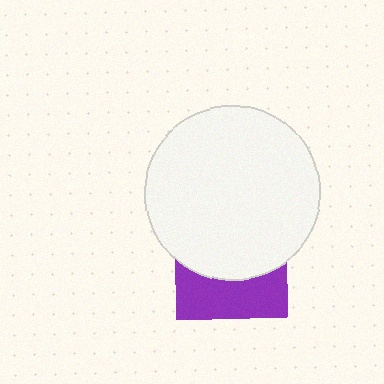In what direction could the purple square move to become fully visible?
The purple square could move down. That would shift it out from behind the white circle entirely.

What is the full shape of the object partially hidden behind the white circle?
The partially hidden object is a purple square.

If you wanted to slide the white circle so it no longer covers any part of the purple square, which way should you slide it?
Slide it up — that is the most direct way to separate the two shapes.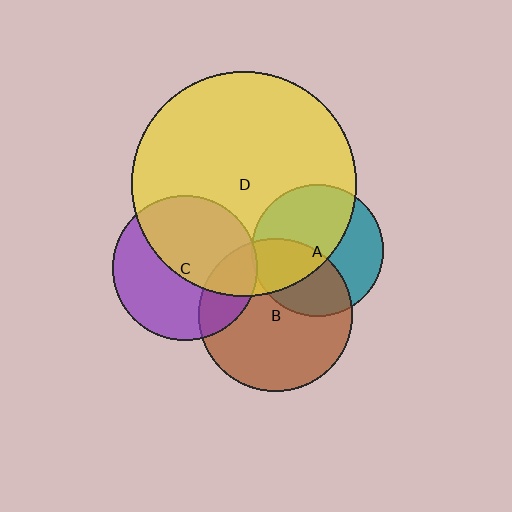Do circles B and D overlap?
Yes.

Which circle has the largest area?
Circle D (yellow).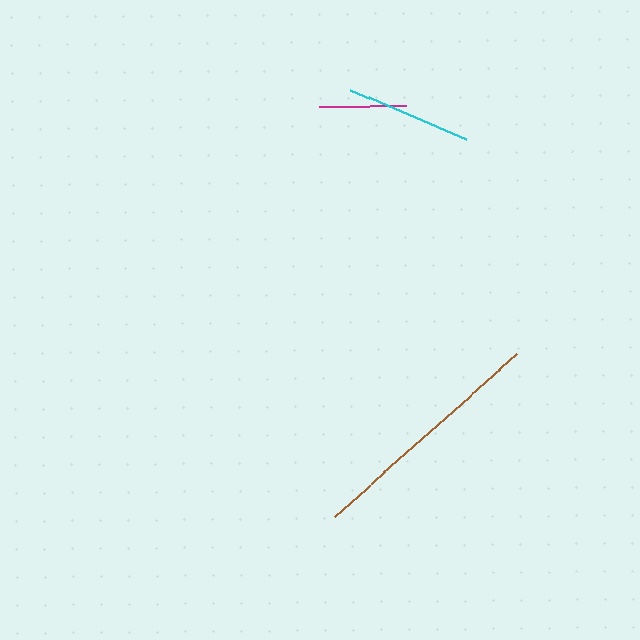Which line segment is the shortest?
The magenta line is the shortest at approximately 87 pixels.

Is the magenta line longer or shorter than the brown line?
The brown line is longer than the magenta line.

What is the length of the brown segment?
The brown segment is approximately 244 pixels long.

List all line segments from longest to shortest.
From longest to shortest: brown, cyan, magenta.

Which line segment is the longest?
The brown line is the longest at approximately 244 pixels.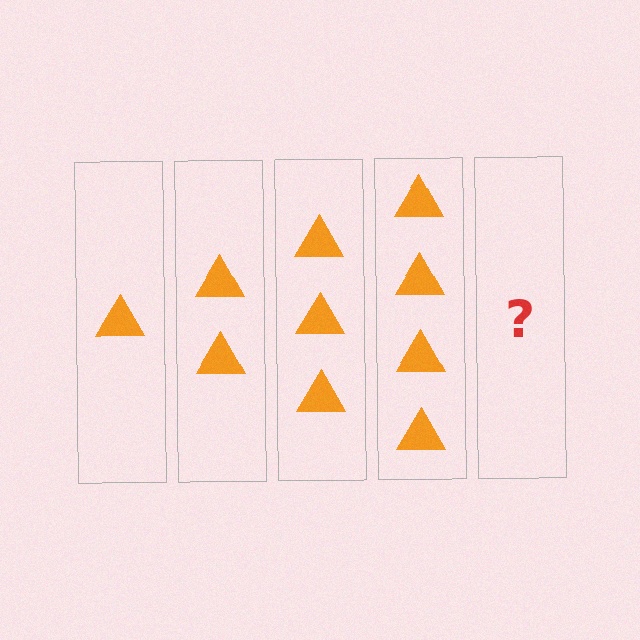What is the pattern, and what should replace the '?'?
The pattern is that each step adds one more triangle. The '?' should be 5 triangles.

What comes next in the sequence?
The next element should be 5 triangles.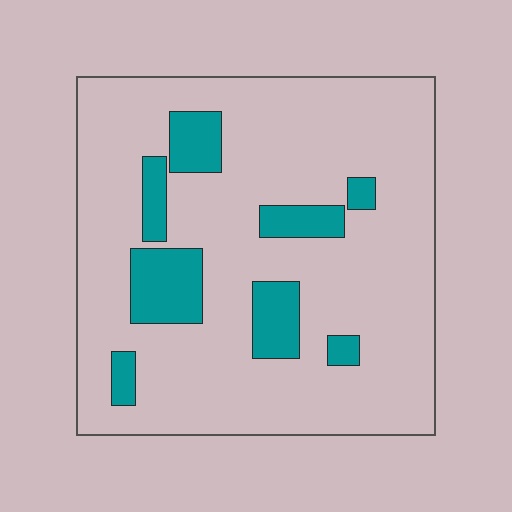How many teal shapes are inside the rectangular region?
8.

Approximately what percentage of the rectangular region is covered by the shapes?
Approximately 15%.